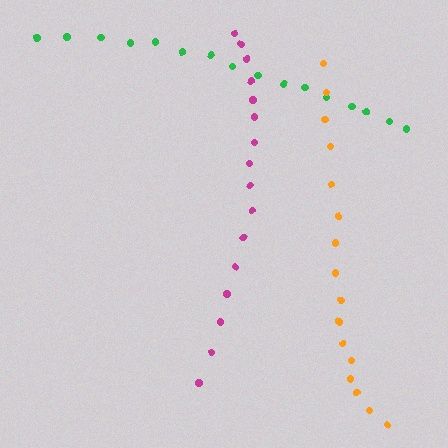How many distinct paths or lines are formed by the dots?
There are 3 distinct paths.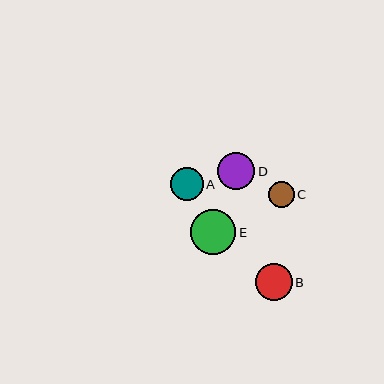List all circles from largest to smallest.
From largest to smallest: E, D, B, A, C.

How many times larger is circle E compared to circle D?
Circle E is approximately 1.2 times the size of circle D.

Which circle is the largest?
Circle E is the largest with a size of approximately 45 pixels.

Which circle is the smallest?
Circle C is the smallest with a size of approximately 26 pixels.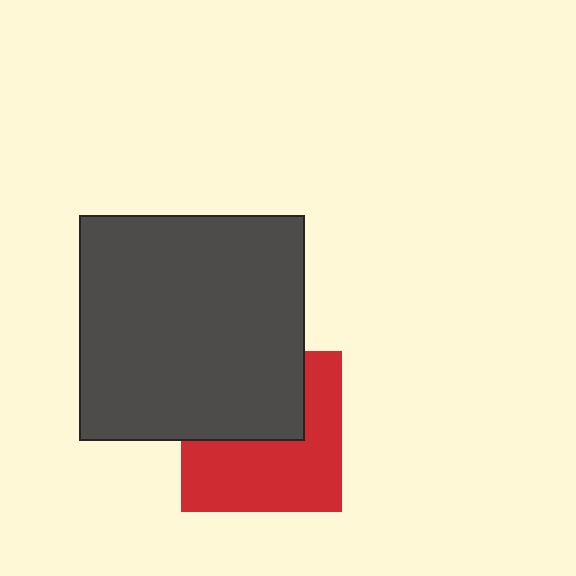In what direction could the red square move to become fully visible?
The red square could move down. That would shift it out from behind the dark gray square entirely.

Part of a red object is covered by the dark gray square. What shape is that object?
It is a square.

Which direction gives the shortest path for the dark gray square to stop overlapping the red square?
Moving up gives the shortest separation.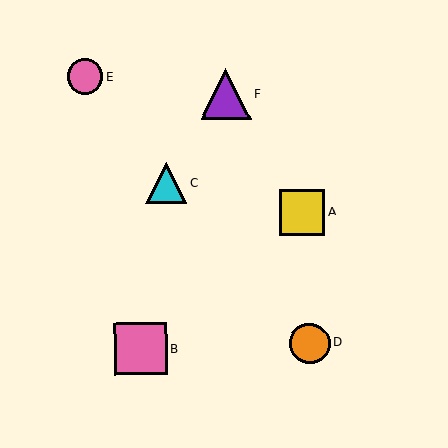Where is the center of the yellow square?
The center of the yellow square is at (302, 212).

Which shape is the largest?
The pink square (labeled B) is the largest.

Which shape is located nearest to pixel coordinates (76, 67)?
The pink circle (labeled E) at (85, 76) is nearest to that location.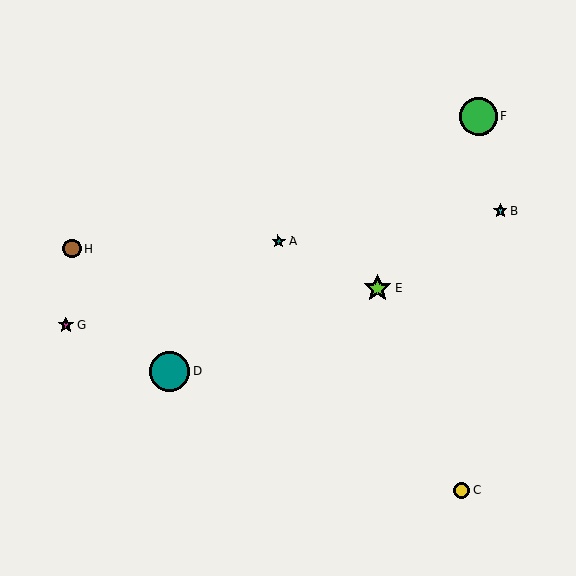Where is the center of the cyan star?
The center of the cyan star is at (500, 211).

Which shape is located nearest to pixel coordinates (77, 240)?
The brown circle (labeled H) at (72, 249) is nearest to that location.